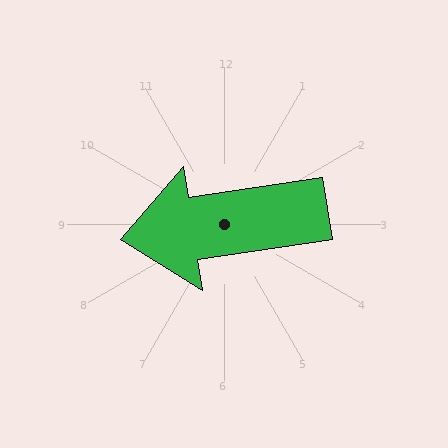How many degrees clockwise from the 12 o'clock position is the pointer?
Approximately 261 degrees.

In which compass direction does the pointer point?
West.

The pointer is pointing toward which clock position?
Roughly 9 o'clock.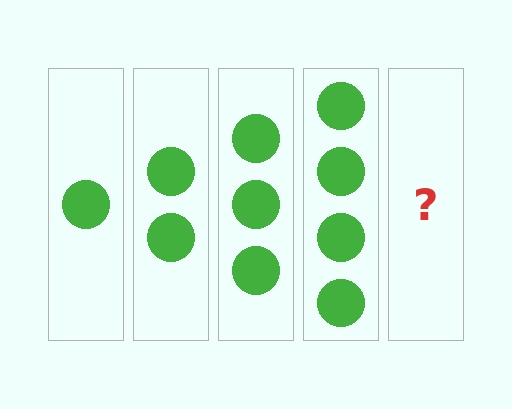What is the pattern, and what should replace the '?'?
The pattern is that each step adds one more circle. The '?' should be 5 circles.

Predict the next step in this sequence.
The next step is 5 circles.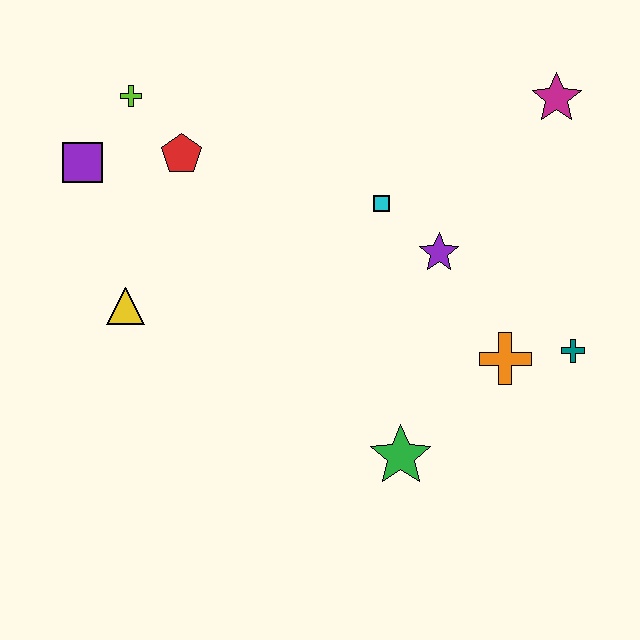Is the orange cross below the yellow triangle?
Yes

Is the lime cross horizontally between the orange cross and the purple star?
No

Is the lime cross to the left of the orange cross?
Yes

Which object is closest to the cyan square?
The purple star is closest to the cyan square.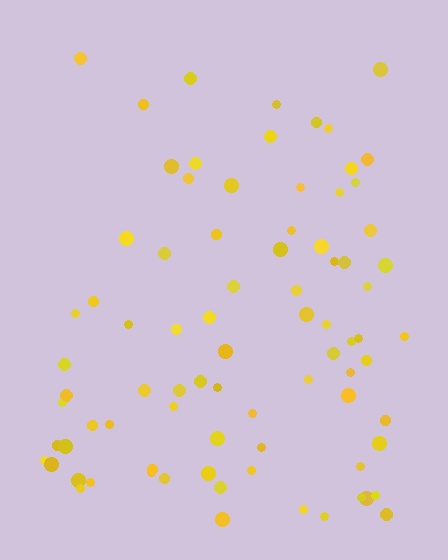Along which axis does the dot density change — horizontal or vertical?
Vertical.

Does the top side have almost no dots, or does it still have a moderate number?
Still a moderate number, just noticeably fewer than the bottom.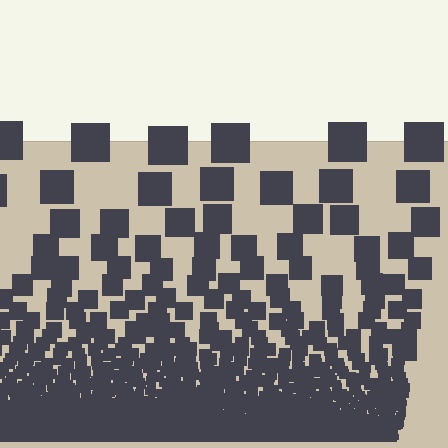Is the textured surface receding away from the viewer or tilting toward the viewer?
The surface appears to tilt toward the viewer. Texture elements get larger and sparser toward the top.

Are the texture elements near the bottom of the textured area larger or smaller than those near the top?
Smaller. The gradient is inverted — elements near the bottom are smaller and denser.